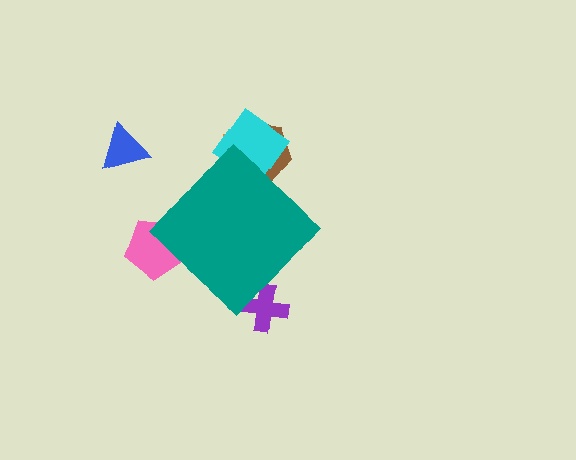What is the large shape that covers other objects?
A teal diamond.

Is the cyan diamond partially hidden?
Yes, the cyan diamond is partially hidden behind the teal diamond.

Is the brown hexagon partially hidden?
Yes, the brown hexagon is partially hidden behind the teal diamond.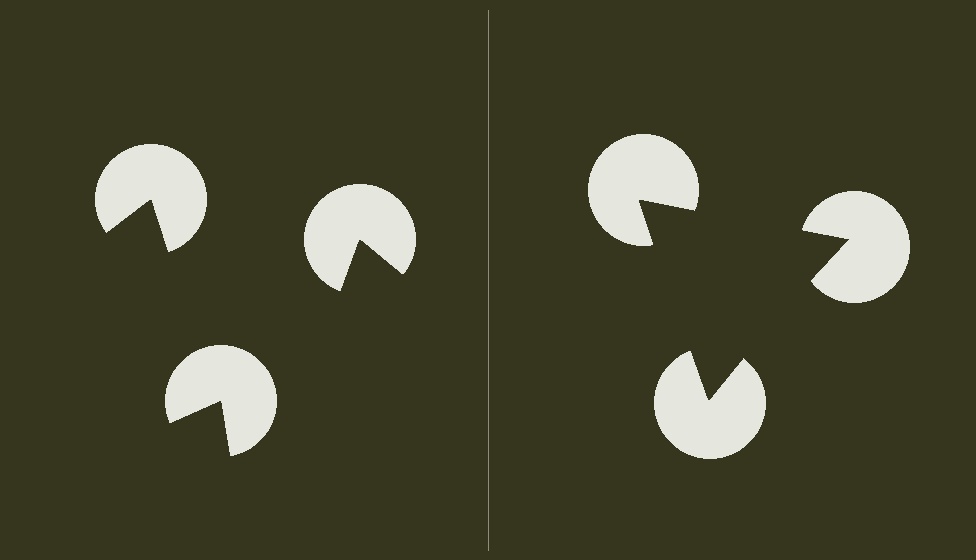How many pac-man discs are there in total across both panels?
6 — 3 on each side.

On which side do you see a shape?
An illusory triangle appears on the right side. On the left side the wedge cuts are rotated, so no coherent shape forms.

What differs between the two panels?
The pac-man discs are positioned identically on both sides; only the wedge orientations differ. On the right they align to a triangle; on the left they are misaligned.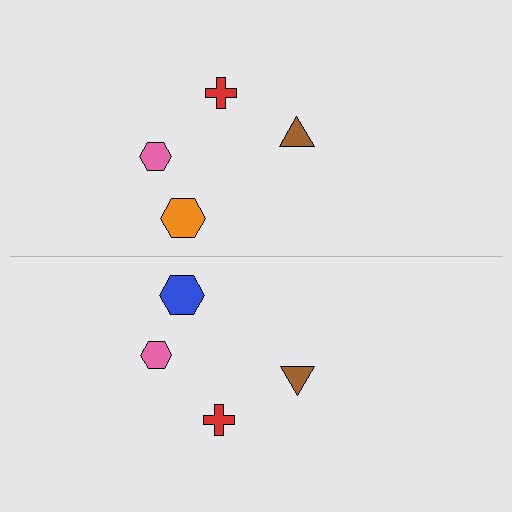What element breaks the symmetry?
The blue hexagon on the bottom side breaks the symmetry — its mirror counterpart is orange.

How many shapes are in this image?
There are 8 shapes in this image.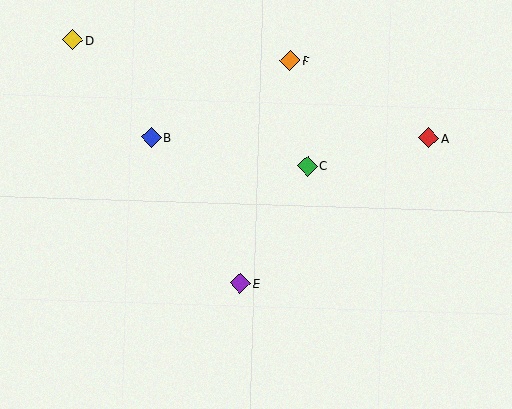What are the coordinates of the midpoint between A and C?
The midpoint between A and C is at (368, 152).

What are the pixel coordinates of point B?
Point B is at (151, 138).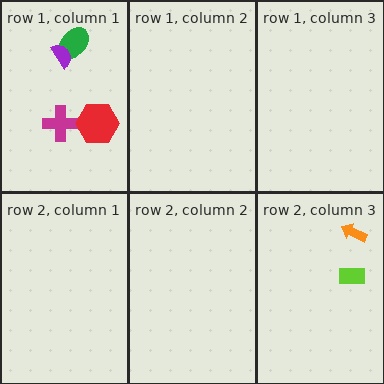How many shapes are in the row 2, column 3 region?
2.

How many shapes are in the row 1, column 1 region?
4.